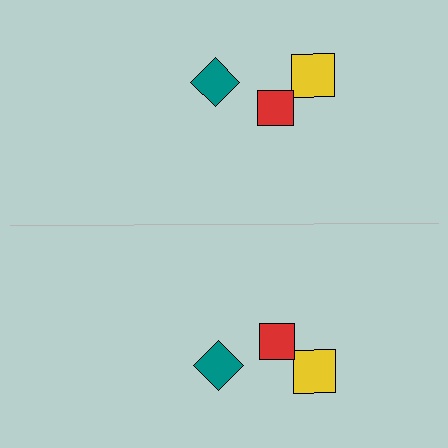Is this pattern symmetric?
Yes, this pattern has bilateral (reflection) symmetry.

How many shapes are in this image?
There are 6 shapes in this image.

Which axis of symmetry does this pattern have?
The pattern has a horizontal axis of symmetry running through the center of the image.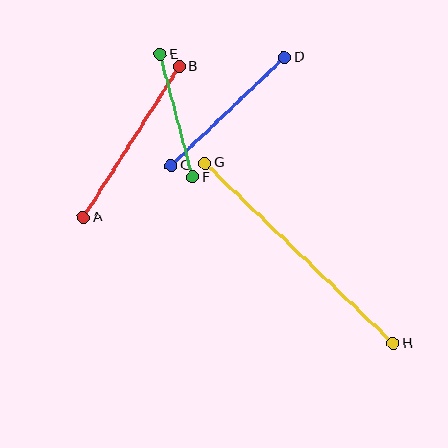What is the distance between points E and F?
The distance is approximately 127 pixels.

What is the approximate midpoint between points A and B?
The midpoint is at approximately (131, 142) pixels.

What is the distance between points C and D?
The distance is approximately 157 pixels.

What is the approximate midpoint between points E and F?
The midpoint is at approximately (176, 116) pixels.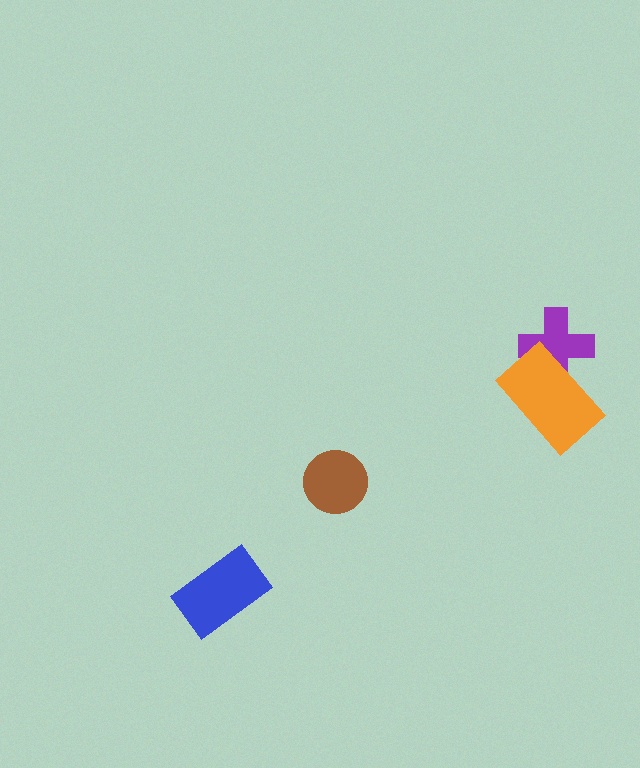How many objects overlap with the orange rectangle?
1 object overlaps with the orange rectangle.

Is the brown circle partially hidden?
No, no other shape covers it.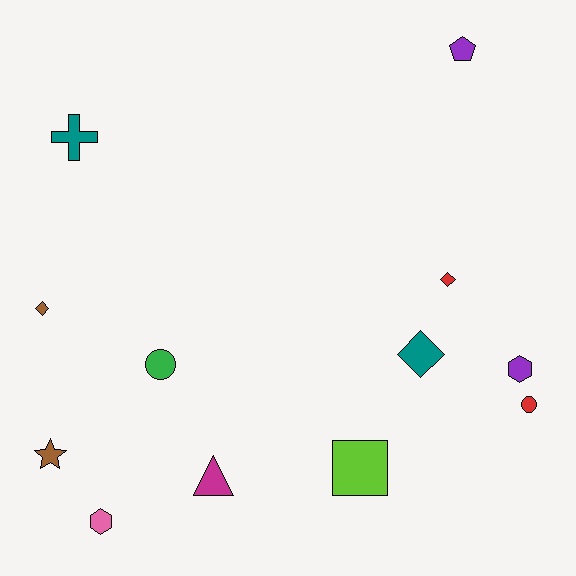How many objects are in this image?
There are 12 objects.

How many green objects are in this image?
There is 1 green object.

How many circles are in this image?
There are 2 circles.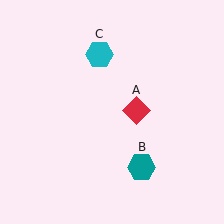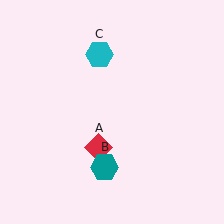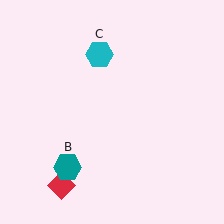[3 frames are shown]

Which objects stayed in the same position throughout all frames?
Cyan hexagon (object C) remained stationary.